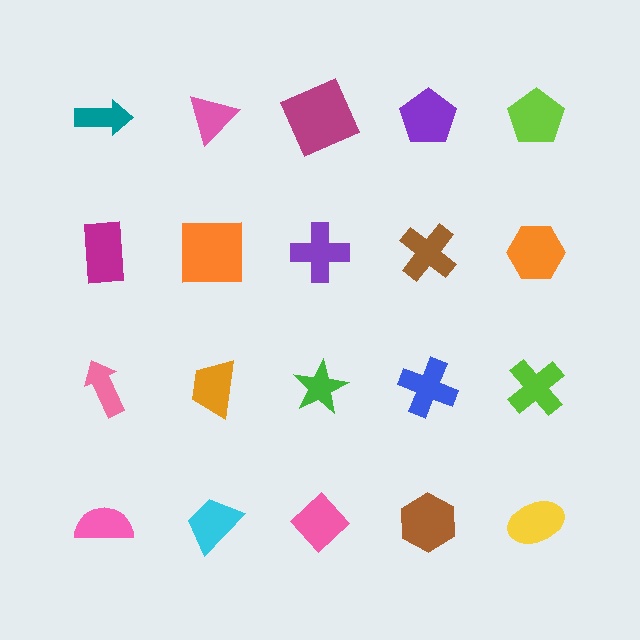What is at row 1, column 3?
A magenta square.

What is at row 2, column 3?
A purple cross.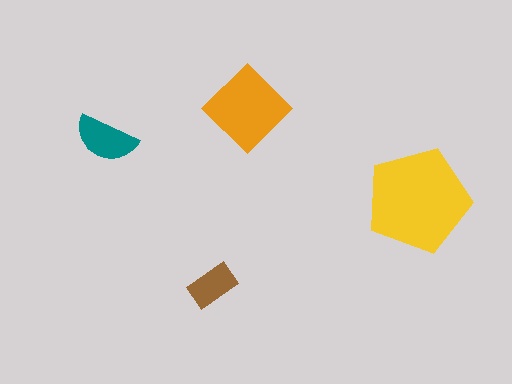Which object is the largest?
The yellow pentagon.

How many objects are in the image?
There are 4 objects in the image.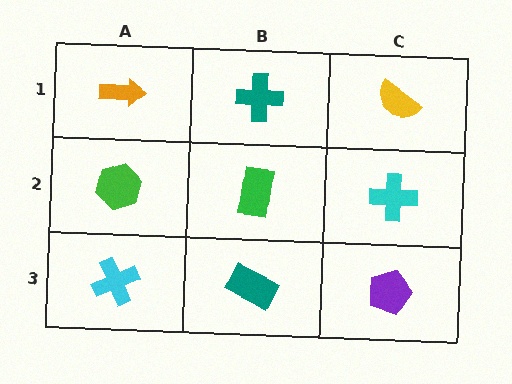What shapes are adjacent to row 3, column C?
A cyan cross (row 2, column C), a teal rectangle (row 3, column B).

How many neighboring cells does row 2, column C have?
3.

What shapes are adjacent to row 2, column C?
A yellow semicircle (row 1, column C), a purple pentagon (row 3, column C), a green rectangle (row 2, column B).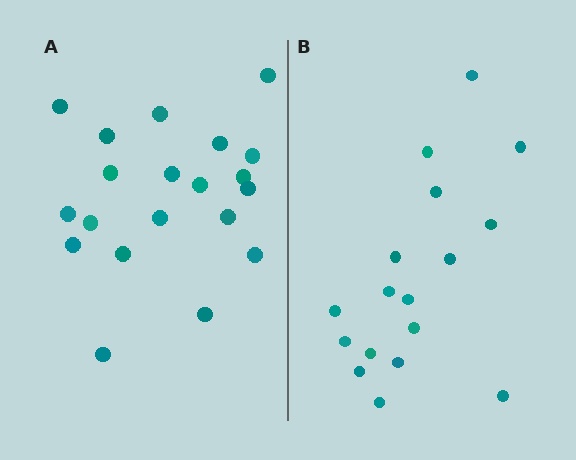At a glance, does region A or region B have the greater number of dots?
Region A (the left region) has more dots.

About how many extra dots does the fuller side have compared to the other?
Region A has just a few more — roughly 2 or 3 more dots than region B.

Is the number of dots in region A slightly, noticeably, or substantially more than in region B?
Region A has only slightly more — the two regions are fairly close. The ratio is roughly 1.2 to 1.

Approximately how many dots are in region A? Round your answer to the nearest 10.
About 20 dots.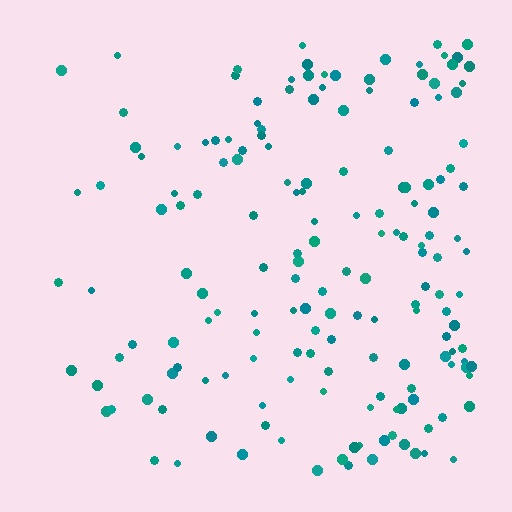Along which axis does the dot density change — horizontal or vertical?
Horizontal.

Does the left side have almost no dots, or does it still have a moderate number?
Still a moderate number, just noticeably fewer than the right.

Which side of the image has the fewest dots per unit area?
The left.